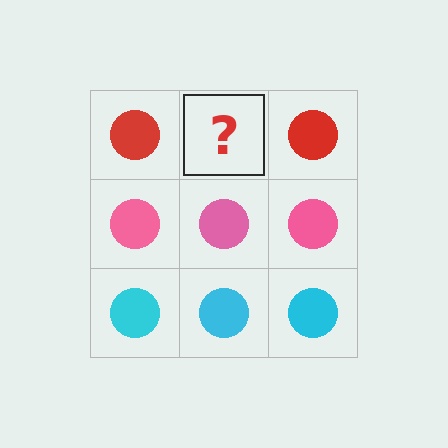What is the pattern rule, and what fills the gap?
The rule is that each row has a consistent color. The gap should be filled with a red circle.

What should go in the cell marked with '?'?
The missing cell should contain a red circle.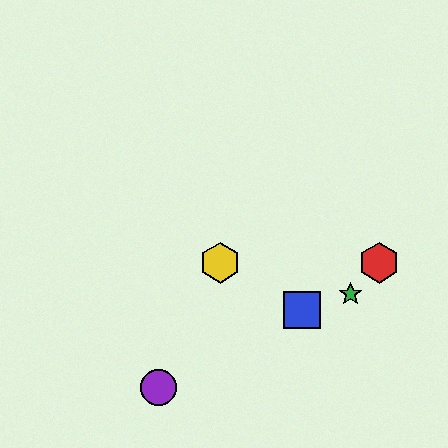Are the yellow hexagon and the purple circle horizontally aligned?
No, the yellow hexagon is at y≈263 and the purple circle is at y≈387.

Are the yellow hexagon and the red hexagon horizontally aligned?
Yes, both are at y≈263.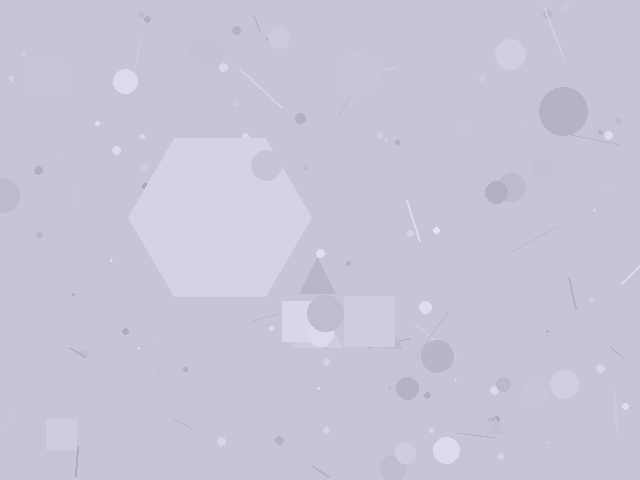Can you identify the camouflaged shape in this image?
The camouflaged shape is a hexagon.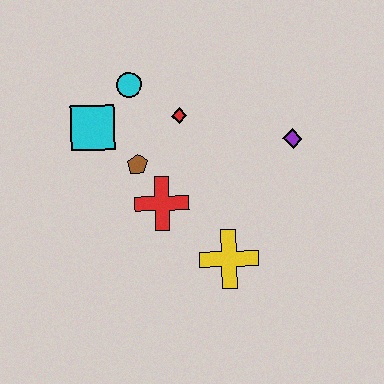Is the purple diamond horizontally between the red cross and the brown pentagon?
No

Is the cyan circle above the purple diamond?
Yes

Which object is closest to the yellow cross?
The red cross is closest to the yellow cross.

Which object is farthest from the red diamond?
The yellow cross is farthest from the red diamond.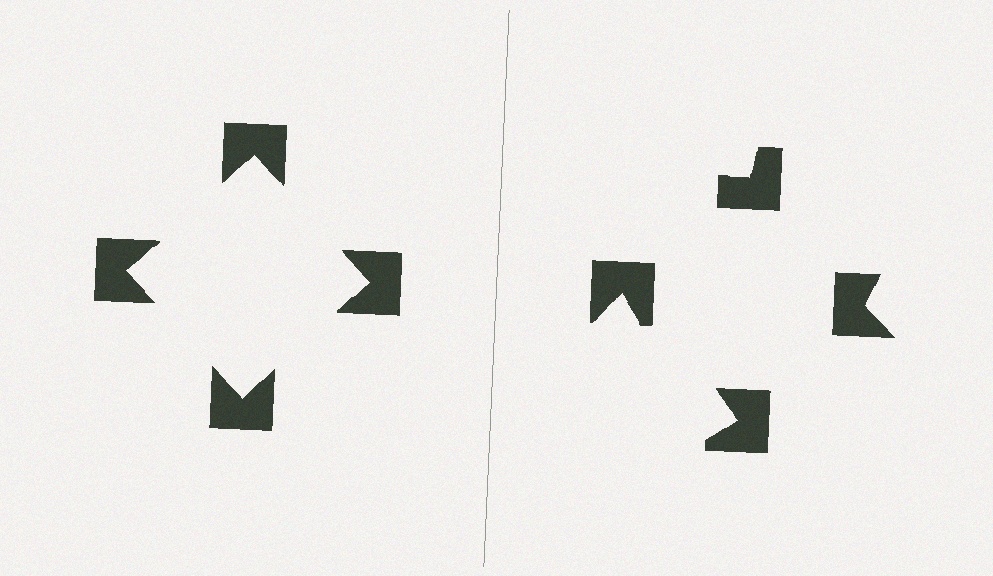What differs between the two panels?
The notched squares are positioned identically on both sides; only the wedge orientations differ. On the left they align to a square; on the right they are misaligned.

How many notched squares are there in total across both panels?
8 — 4 on each side.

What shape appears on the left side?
An illusory square.